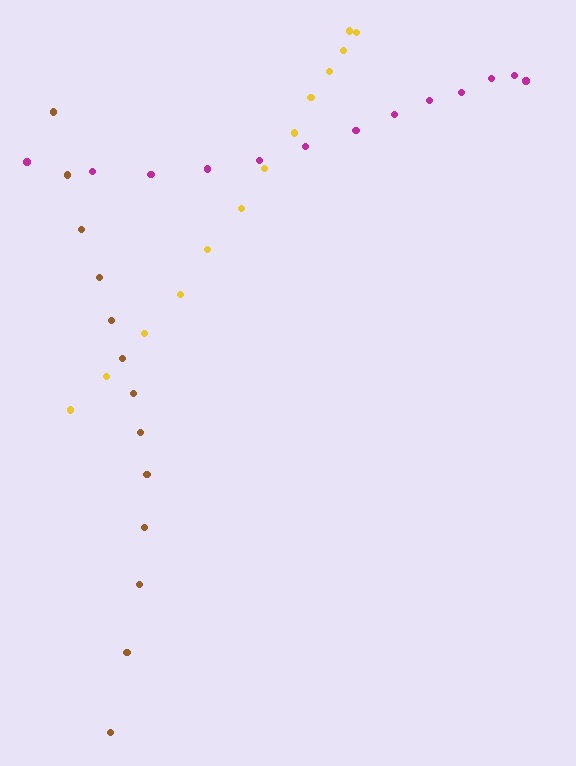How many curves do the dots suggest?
There are 3 distinct paths.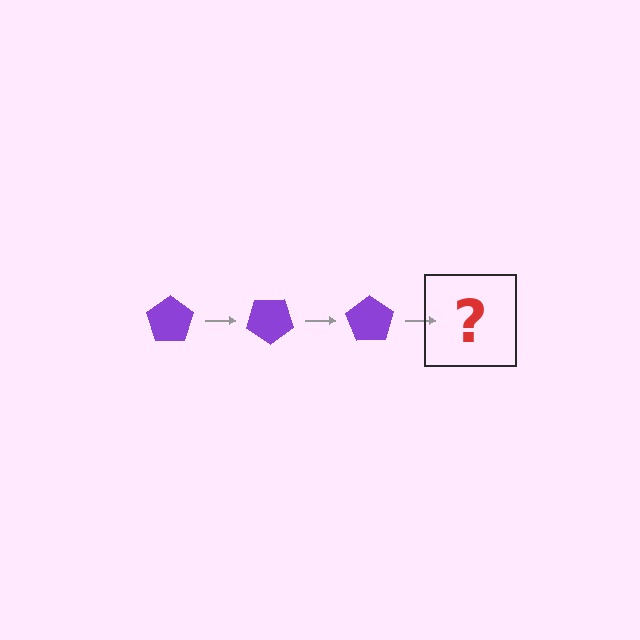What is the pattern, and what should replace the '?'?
The pattern is that the pentagon rotates 35 degrees each step. The '?' should be a purple pentagon rotated 105 degrees.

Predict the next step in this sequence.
The next step is a purple pentagon rotated 105 degrees.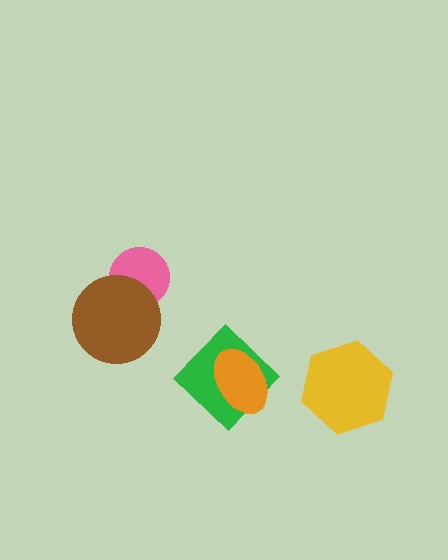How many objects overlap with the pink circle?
1 object overlaps with the pink circle.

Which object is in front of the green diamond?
The orange ellipse is in front of the green diamond.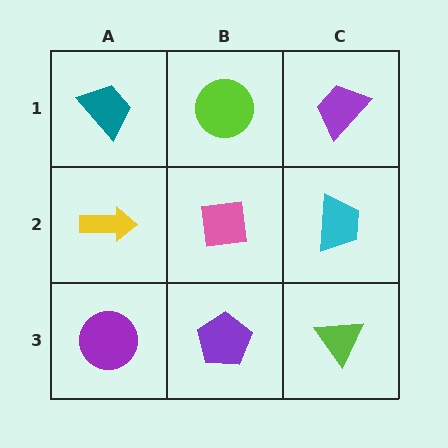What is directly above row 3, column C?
A cyan trapezoid.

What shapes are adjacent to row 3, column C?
A cyan trapezoid (row 2, column C), a purple pentagon (row 3, column B).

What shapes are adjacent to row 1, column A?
A yellow arrow (row 2, column A), a lime circle (row 1, column B).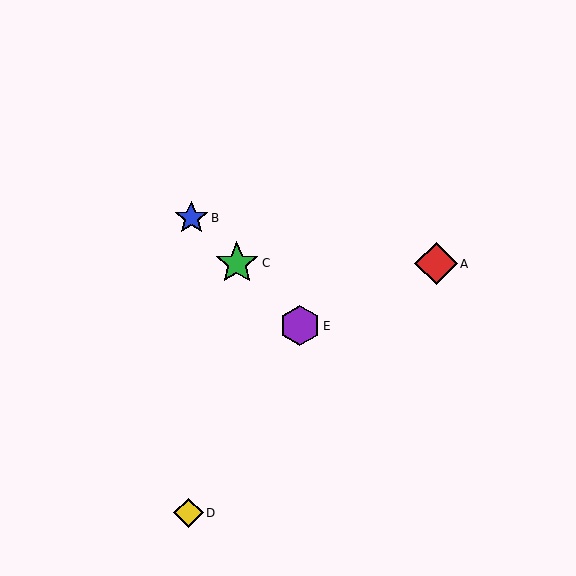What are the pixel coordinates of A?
Object A is at (436, 264).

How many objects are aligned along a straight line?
3 objects (B, C, E) are aligned along a straight line.